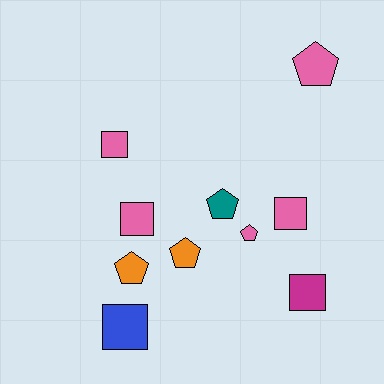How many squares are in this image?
There are 5 squares.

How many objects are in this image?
There are 10 objects.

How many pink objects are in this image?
There are 5 pink objects.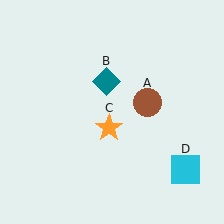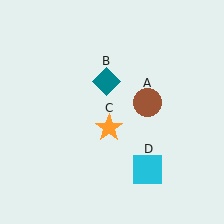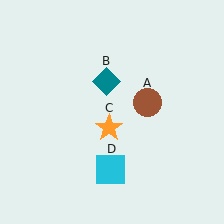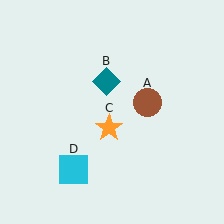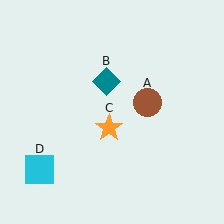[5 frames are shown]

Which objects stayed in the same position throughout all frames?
Brown circle (object A) and teal diamond (object B) and orange star (object C) remained stationary.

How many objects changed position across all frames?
1 object changed position: cyan square (object D).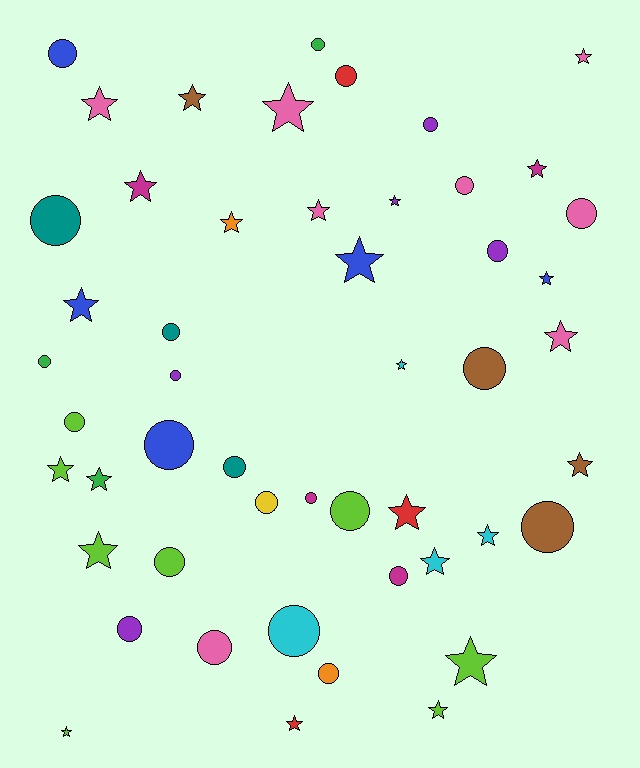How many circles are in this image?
There are 25 circles.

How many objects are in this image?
There are 50 objects.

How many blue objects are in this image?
There are 5 blue objects.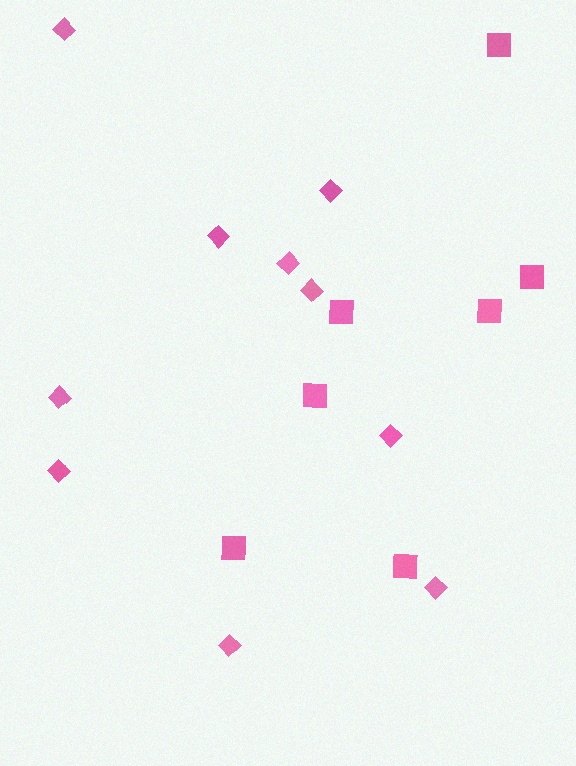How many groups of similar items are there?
There are 2 groups: one group of diamonds (10) and one group of squares (7).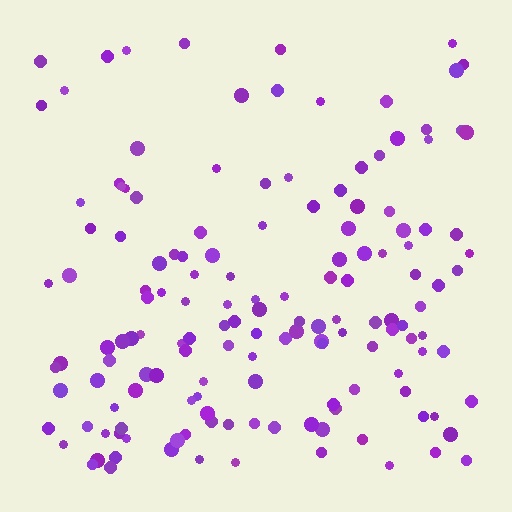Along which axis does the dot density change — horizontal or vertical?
Vertical.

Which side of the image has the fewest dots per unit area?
The top.